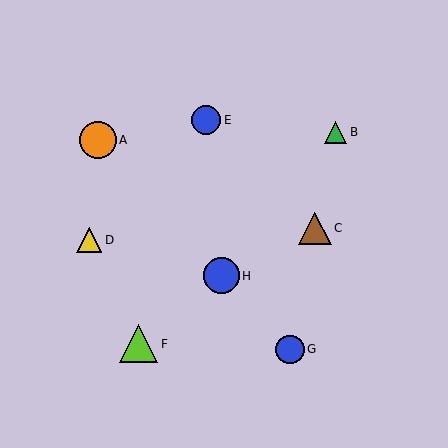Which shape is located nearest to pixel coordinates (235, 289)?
The blue circle (labeled H) at (221, 276) is nearest to that location.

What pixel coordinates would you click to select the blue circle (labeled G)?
Click at (290, 349) to select the blue circle G.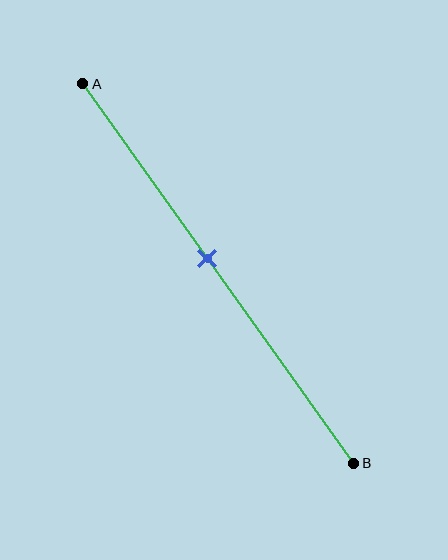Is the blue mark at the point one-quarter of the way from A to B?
No, the mark is at about 45% from A, not at the 25% one-quarter point.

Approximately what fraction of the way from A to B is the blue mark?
The blue mark is approximately 45% of the way from A to B.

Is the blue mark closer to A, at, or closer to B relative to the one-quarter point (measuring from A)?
The blue mark is closer to point B than the one-quarter point of segment AB.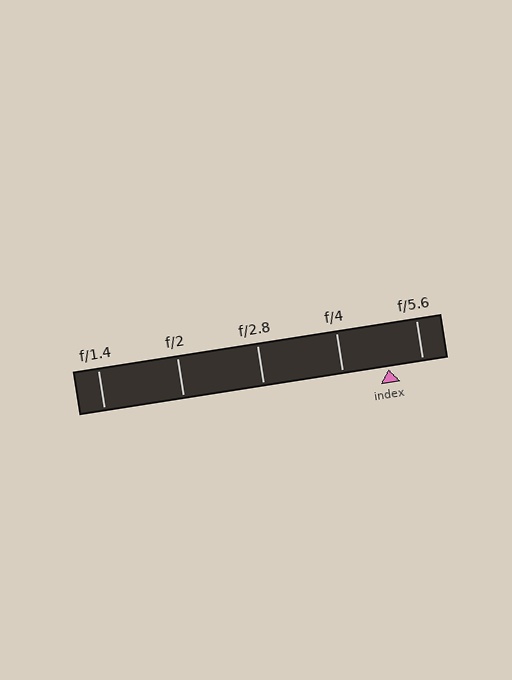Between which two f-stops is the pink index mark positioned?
The index mark is between f/4 and f/5.6.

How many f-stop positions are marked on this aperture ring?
There are 5 f-stop positions marked.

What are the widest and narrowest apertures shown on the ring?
The widest aperture shown is f/1.4 and the narrowest is f/5.6.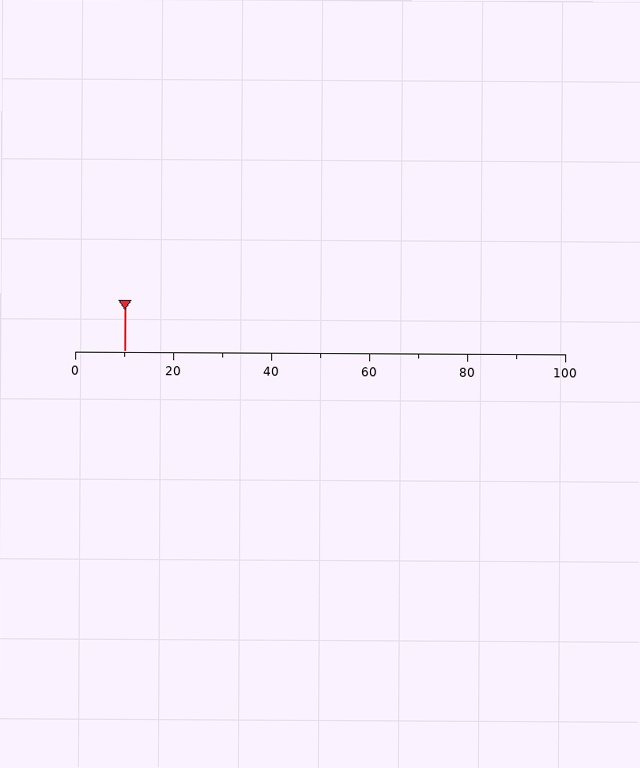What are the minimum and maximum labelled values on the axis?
The axis runs from 0 to 100.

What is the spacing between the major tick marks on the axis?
The major ticks are spaced 20 apart.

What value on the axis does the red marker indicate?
The marker indicates approximately 10.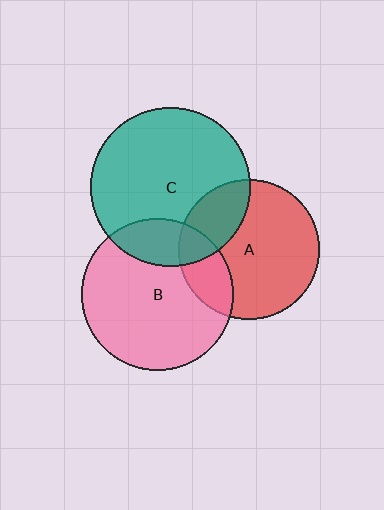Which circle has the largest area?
Circle C (teal).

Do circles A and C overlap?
Yes.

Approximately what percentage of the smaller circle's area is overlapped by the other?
Approximately 25%.